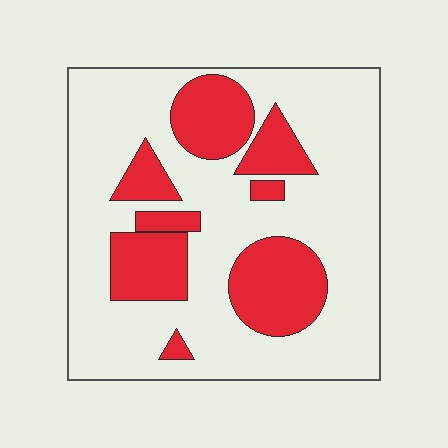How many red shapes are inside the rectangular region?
8.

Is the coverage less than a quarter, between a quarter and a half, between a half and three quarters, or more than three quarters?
Between a quarter and a half.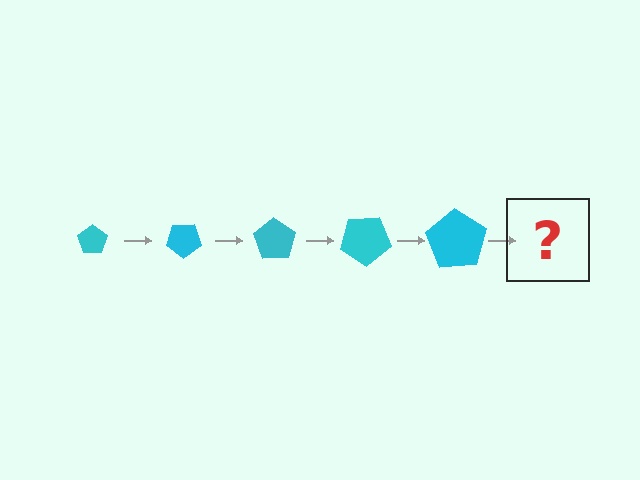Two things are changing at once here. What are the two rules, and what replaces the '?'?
The two rules are that the pentagon grows larger each step and it rotates 35 degrees each step. The '?' should be a pentagon, larger than the previous one and rotated 175 degrees from the start.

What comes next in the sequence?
The next element should be a pentagon, larger than the previous one and rotated 175 degrees from the start.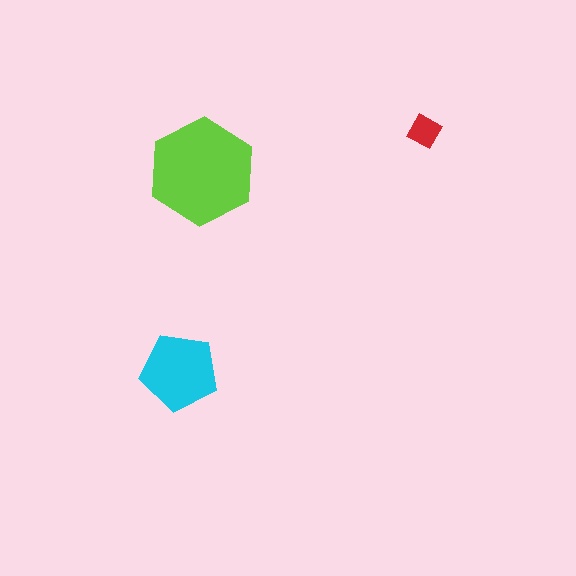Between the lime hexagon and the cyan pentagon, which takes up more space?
The lime hexagon.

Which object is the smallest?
The red diamond.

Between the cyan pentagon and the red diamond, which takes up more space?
The cyan pentagon.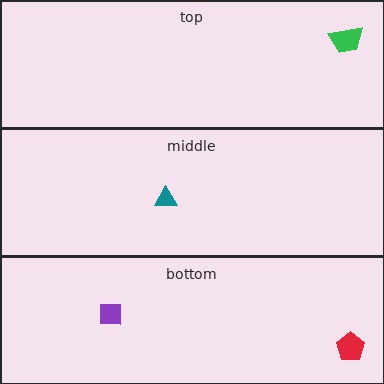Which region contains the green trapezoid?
The top region.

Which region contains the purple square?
The bottom region.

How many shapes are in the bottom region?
2.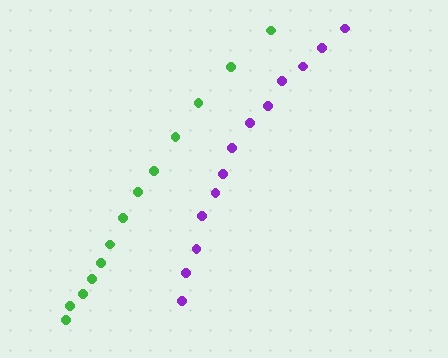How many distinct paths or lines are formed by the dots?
There are 2 distinct paths.